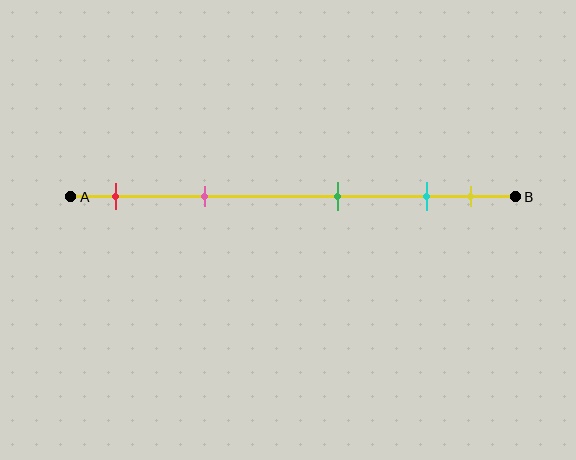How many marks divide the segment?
There are 5 marks dividing the segment.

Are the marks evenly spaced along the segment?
No, the marks are not evenly spaced.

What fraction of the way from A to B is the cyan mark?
The cyan mark is approximately 80% (0.8) of the way from A to B.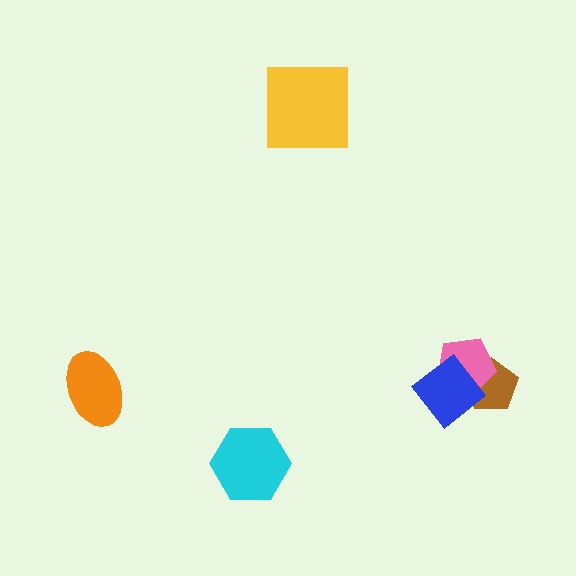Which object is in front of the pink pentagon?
The blue diamond is in front of the pink pentagon.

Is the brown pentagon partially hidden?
Yes, it is partially covered by another shape.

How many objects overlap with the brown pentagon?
2 objects overlap with the brown pentagon.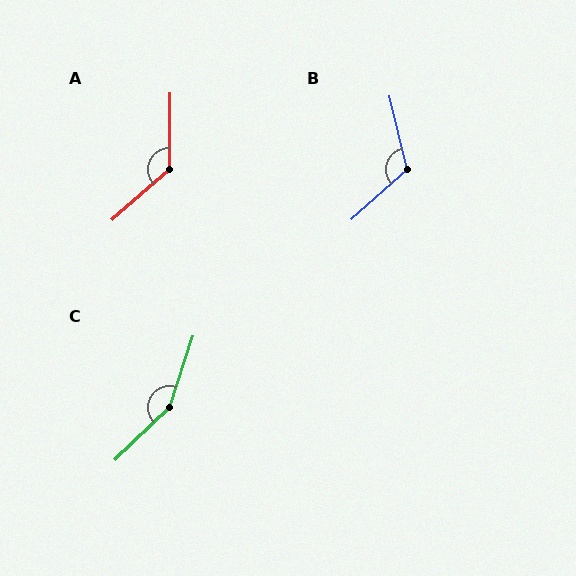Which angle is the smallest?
B, at approximately 118 degrees.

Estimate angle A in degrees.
Approximately 131 degrees.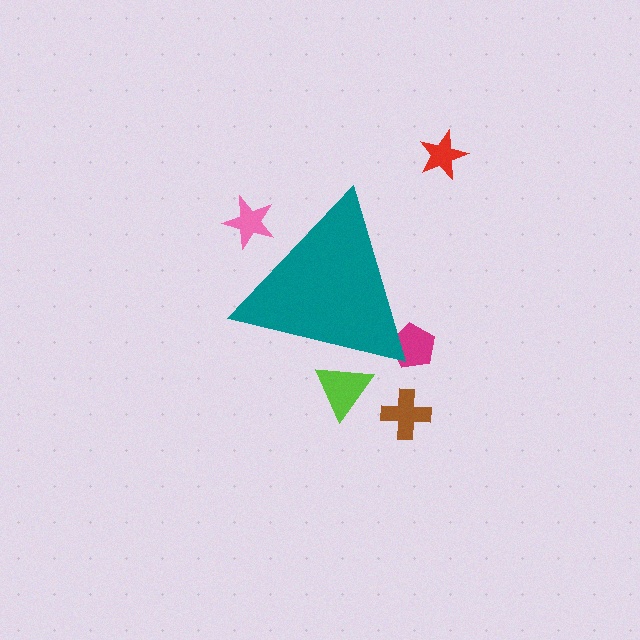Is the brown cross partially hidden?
No, the brown cross is fully visible.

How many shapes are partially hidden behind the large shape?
3 shapes are partially hidden.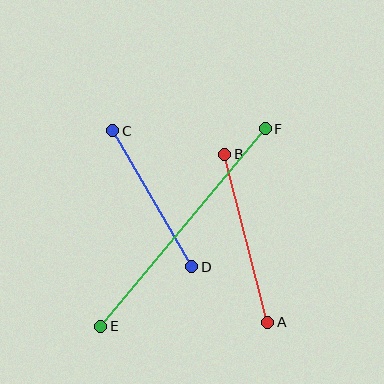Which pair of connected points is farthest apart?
Points E and F are farthest apart.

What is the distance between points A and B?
The distance is approximately 173 pixels.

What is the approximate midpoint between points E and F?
The midpoint is at approximately (183, 227) pixels.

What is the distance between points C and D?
The distance is approximately 157 pixels.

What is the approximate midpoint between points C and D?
The midpoint is at approximately (152, 199) pixels.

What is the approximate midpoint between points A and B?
The midpoint is at approximately (246, 238) pixels.